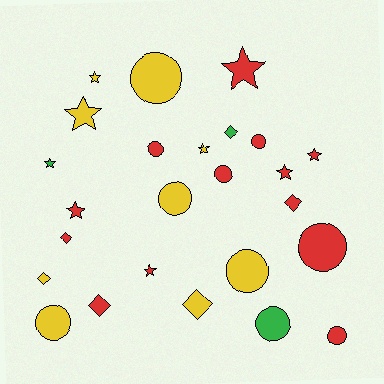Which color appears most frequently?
Red, with 13 objects.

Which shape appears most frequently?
Circle, with 10 objects.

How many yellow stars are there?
There are 3 yellow stars.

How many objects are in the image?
There are 25 objects.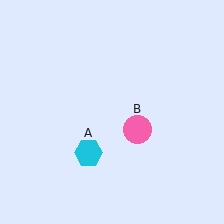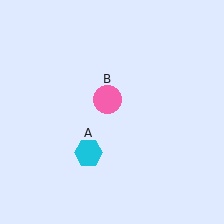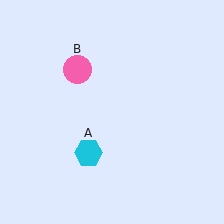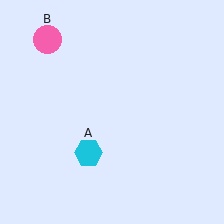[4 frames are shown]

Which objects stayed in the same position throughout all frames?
Cyan hexagon (object A) remained stationary.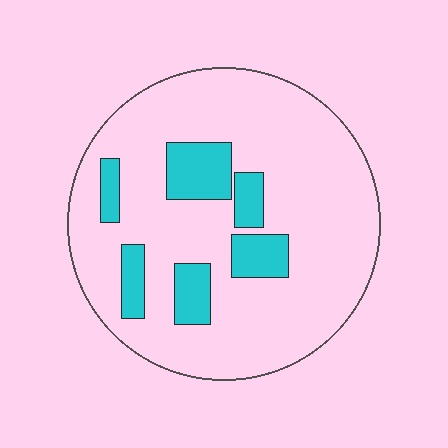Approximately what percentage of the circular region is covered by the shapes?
Approximately 15%.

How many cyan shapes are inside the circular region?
6.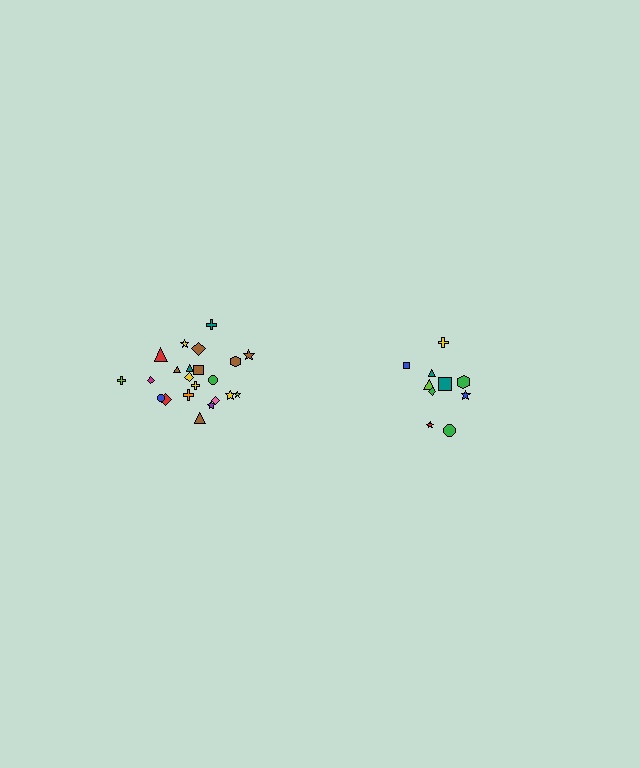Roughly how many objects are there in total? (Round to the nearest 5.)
Roughly 30 objects in total.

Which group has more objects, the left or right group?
The left group.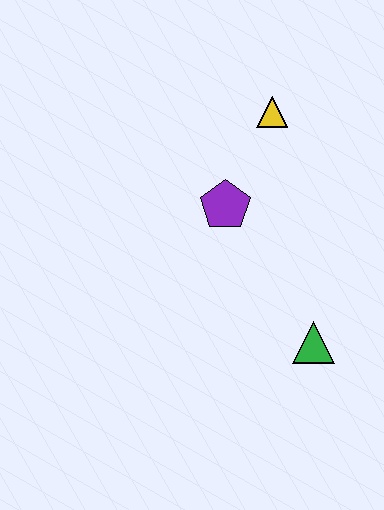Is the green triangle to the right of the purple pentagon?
Yes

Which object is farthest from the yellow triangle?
The green triangle is farthest from the yellow triangle.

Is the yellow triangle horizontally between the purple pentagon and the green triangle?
Yes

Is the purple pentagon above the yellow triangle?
No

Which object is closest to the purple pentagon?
The yellow triangle is closest to the purple pentagon.